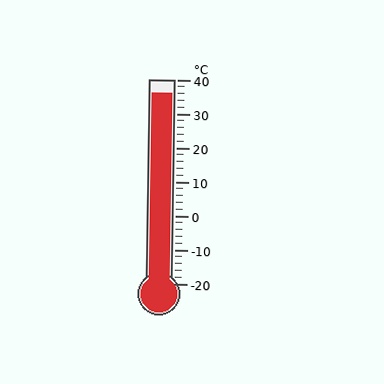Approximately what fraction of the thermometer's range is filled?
The thermometer is filled to approximately 95% of its range.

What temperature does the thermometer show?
The thermometer shows approximately 36°C.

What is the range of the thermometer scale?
The thermometer scale ranges from -20°C to 40°C.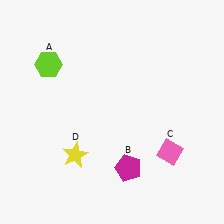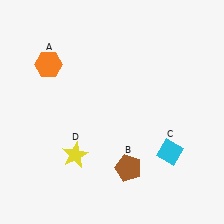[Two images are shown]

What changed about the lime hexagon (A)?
In Image 1, A is lime. In Image 2, it changed to orange.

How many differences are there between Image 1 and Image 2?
There are 3 differences between the two images.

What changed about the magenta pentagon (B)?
In Image 1, B is magenta. In Image 2, it changed to brown.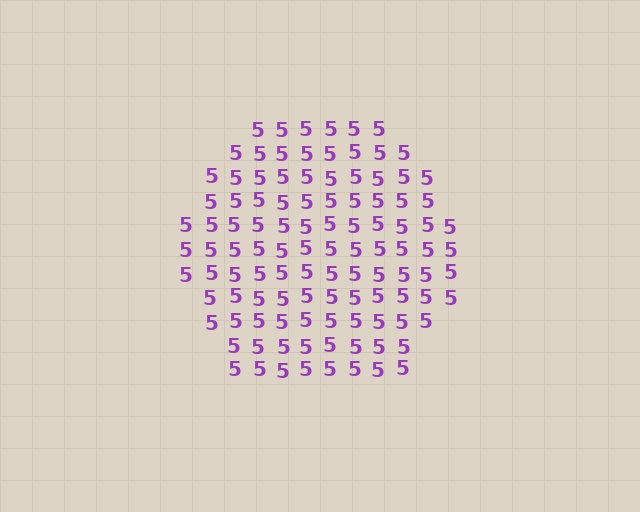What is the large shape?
The large shape is a hexagon.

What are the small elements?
The small elements are digit 5's.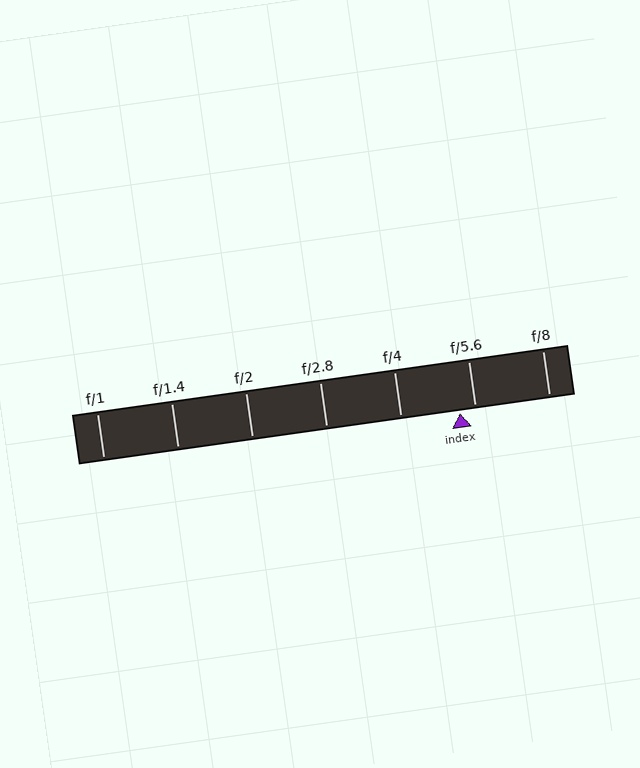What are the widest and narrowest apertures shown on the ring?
The widest aperture shown is f/1 and the narrowest is f/8.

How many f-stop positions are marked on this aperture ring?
There are 7 f-stop positions marked.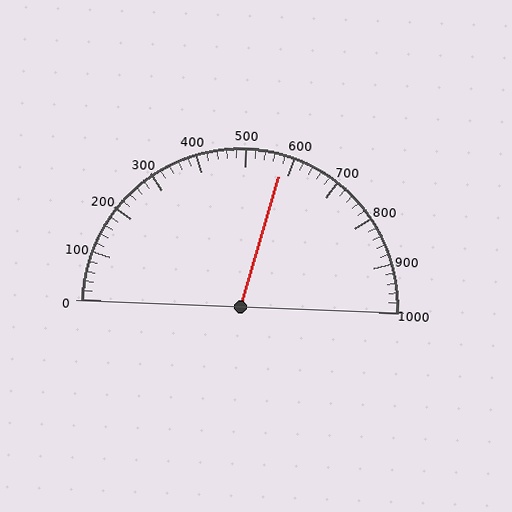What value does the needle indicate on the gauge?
The needle indicates approximately 580.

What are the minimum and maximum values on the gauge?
The gauge ranges from 0 to 1000.